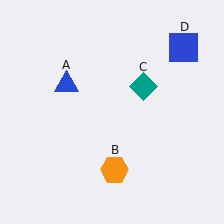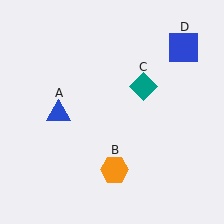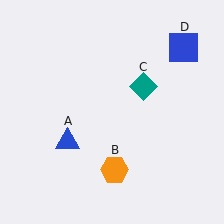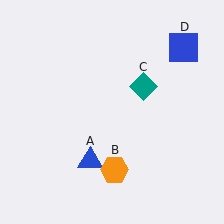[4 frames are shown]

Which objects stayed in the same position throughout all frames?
Orange hexagon (object B) and teal diamond (object C) and blue square (object D) remained stationary.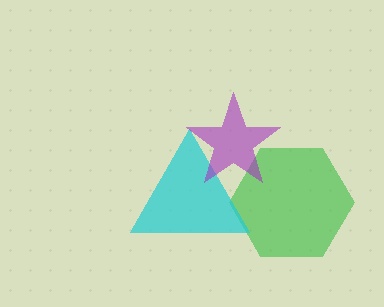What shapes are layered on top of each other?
The layered shapes are: a green hexagon, a cyan triangle, a purple star.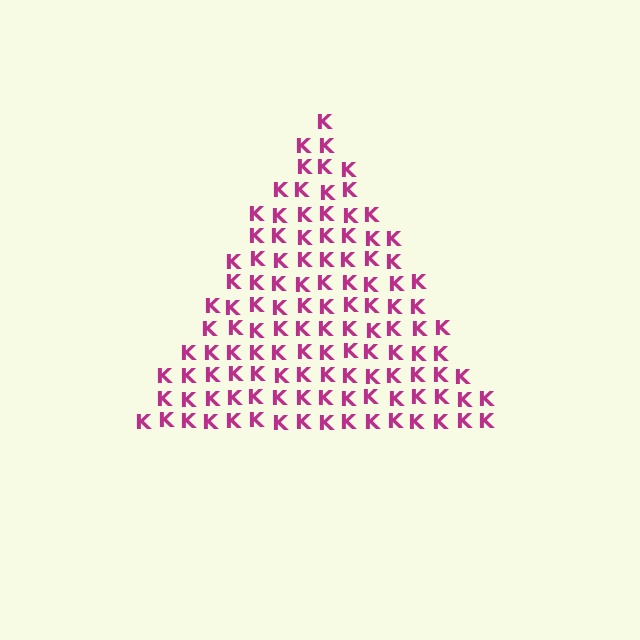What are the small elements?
The small elements are letter K's.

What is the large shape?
The large shape is a triangle.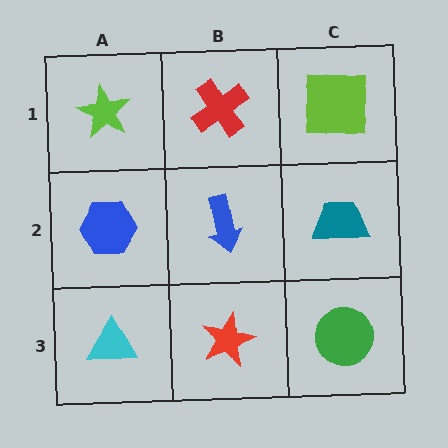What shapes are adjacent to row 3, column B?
A blue arrow (row 2, column B), a cyan triangle (row 3, column A), a green circle (row 3, column C).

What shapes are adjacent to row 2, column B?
A red cross (row 1, column B), a red star (row 3, column B), a blue hexagon (row 2, column A), a teal trapezoid (row 2, column C).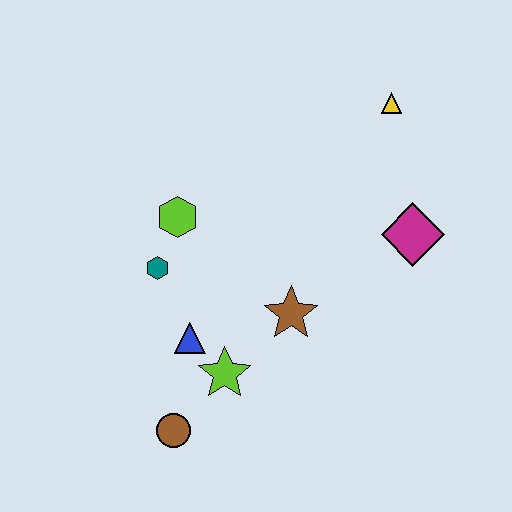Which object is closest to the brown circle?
The lime star is closest to the brown circle.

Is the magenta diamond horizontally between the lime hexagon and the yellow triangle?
No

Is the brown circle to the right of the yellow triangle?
No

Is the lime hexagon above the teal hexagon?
Yes